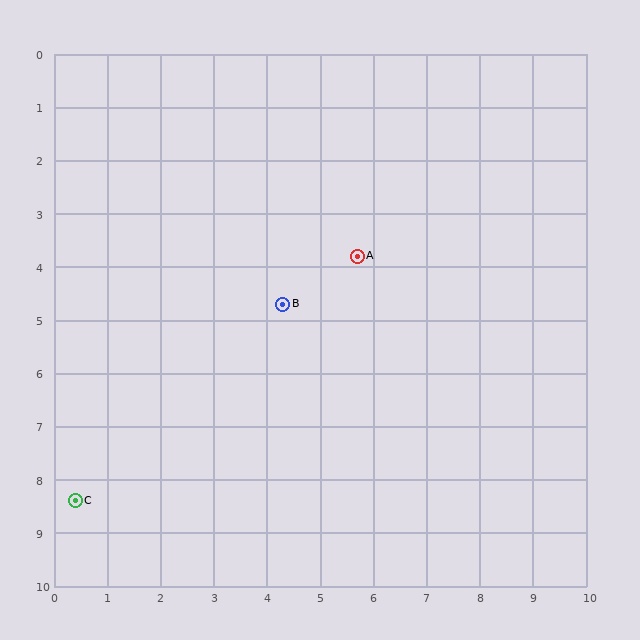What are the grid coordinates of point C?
Point C is at approximately (0.4, 8.4).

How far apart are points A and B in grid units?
Points A and B are about 1.7 grid units apart.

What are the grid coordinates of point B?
Point B is at approximately (4.3, 4.7).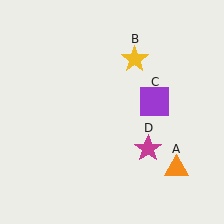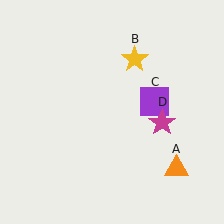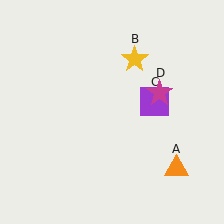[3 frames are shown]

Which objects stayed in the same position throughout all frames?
Orange triangle (object A) and yellow star (object B) and purple square (object C) remained stationary.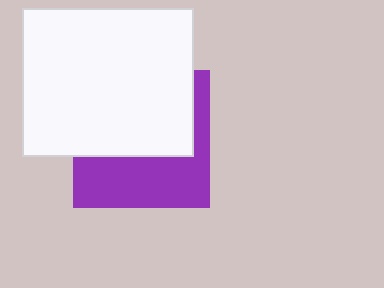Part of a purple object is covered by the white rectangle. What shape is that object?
It is a square.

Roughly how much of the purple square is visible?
A small part of it is visible (roughly 44%).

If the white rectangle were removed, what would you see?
You would see the complete purple square.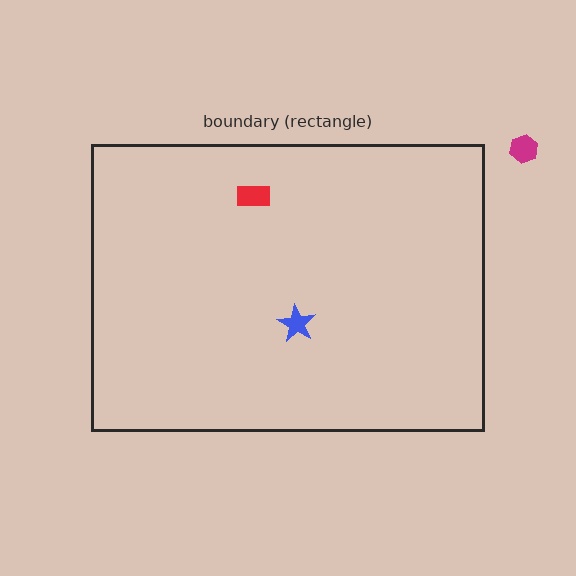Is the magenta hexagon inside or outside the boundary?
Outside.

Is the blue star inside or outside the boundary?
Inside.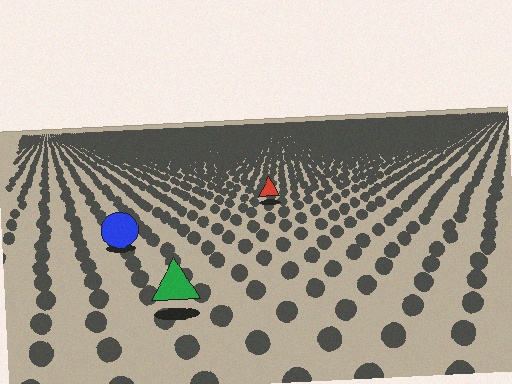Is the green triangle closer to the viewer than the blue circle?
Yes. The green triangle is closer — you can tell from the texture gradient: the ground texture is coarser near it.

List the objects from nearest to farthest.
From nearest to farthest: the green triangle, the blue circle, the red triangle.